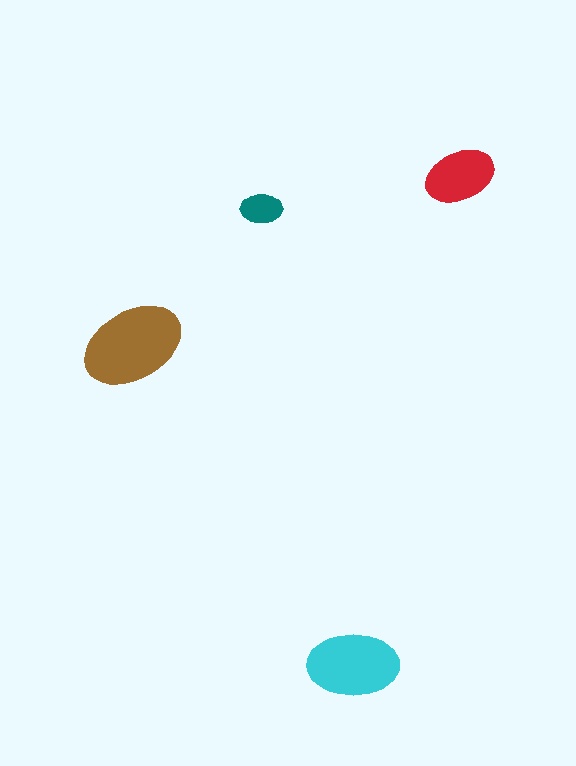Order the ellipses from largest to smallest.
the brown one, the cyan one, the red one, the teal one.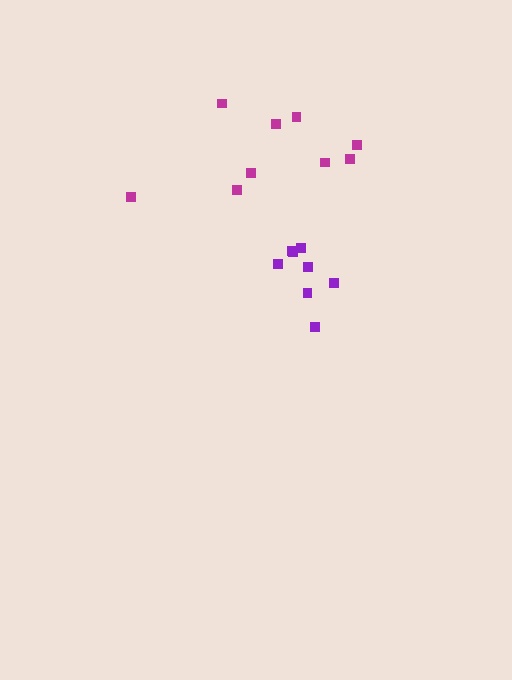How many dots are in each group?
Group 1: 8 dots, Group 2: 9 dots (17 total).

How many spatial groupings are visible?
There are 2 spatial groupings.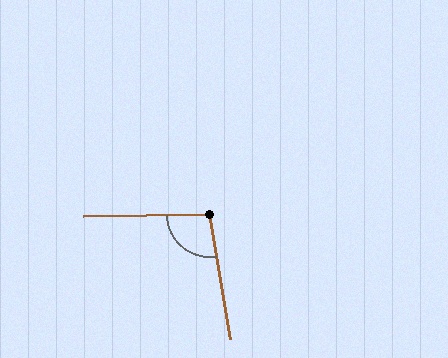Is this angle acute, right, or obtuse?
It is obtuse.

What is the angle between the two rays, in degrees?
Approximately 99 degrees.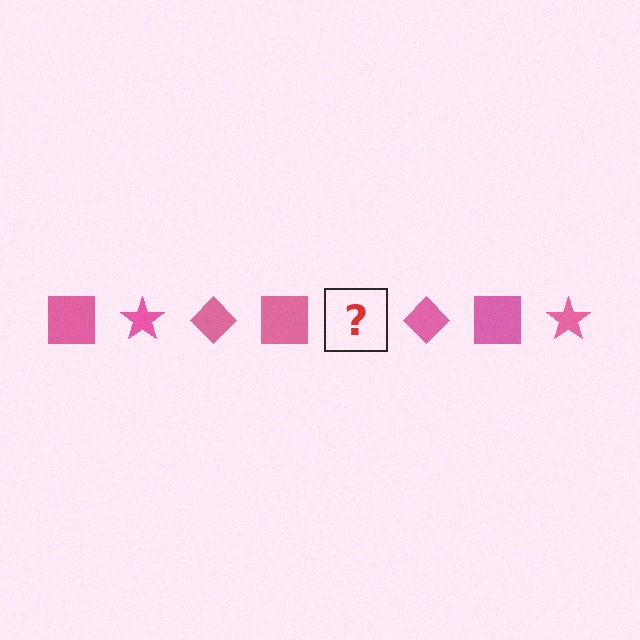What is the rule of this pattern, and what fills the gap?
The rule is that the pattern cycles through square, star, diamond shapes in pink. The gap should be filled with a pink star.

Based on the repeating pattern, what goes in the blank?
The blank should be a pink star.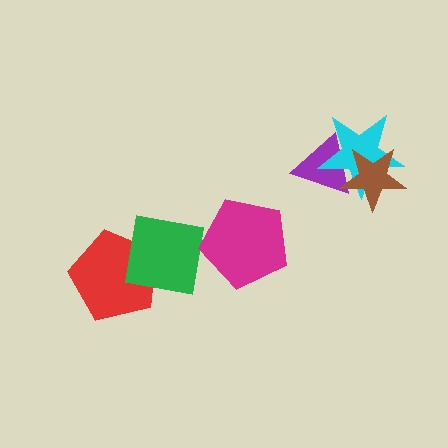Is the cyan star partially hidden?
Yes, it is partially covered by another shape.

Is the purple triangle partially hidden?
Yes, it is partially covered by another shape.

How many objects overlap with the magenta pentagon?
1 object overlaps with the magenta pentagon.